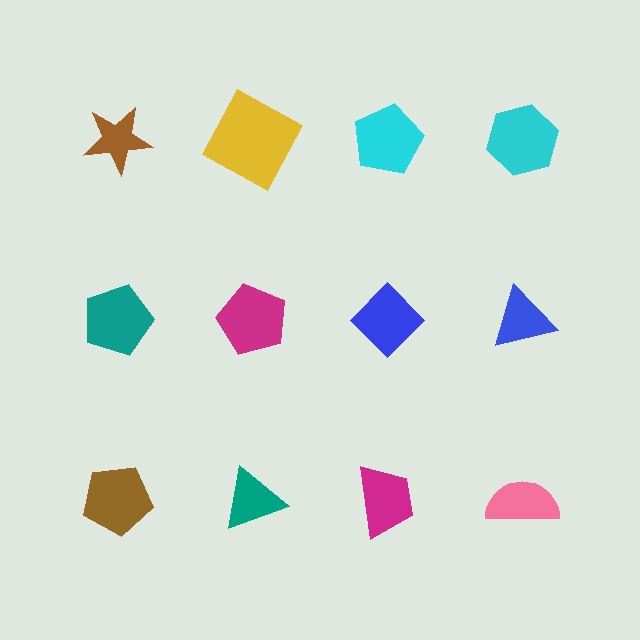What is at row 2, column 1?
A teal pentagon.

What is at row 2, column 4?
A blue triangle.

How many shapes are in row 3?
4 shapes.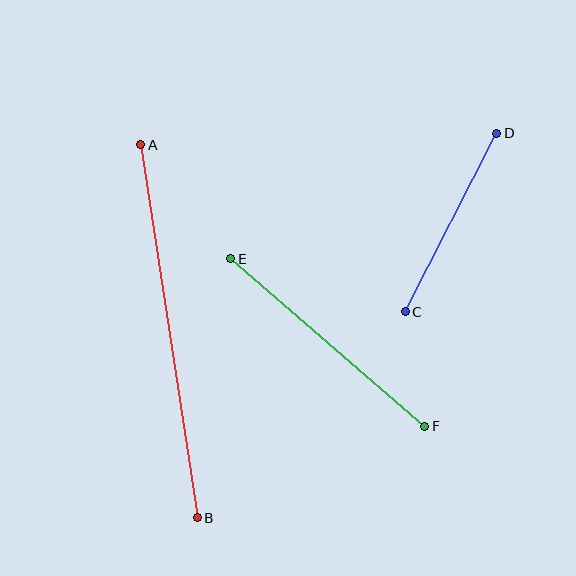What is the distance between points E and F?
The distance is approximately 256 pixels.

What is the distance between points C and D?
The distance is approximately 201 pixels.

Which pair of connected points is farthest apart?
Points A and B are farthest apart.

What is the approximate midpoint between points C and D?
The midpoint is at approximately (451, 223) pixels.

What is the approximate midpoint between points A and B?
The midpoint is at approximately (169, 331) pixels.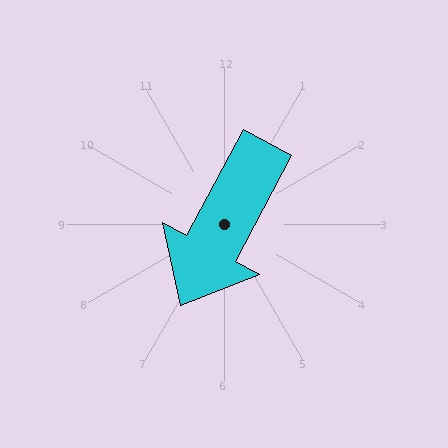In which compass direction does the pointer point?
Southwest.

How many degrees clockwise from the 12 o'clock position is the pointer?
Approximately 208 degrees.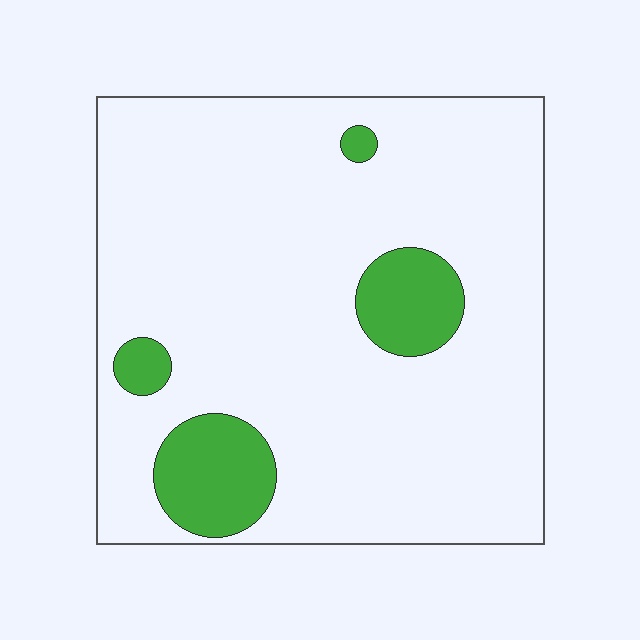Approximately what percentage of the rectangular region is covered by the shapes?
Approximately 15%.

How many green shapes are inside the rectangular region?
4.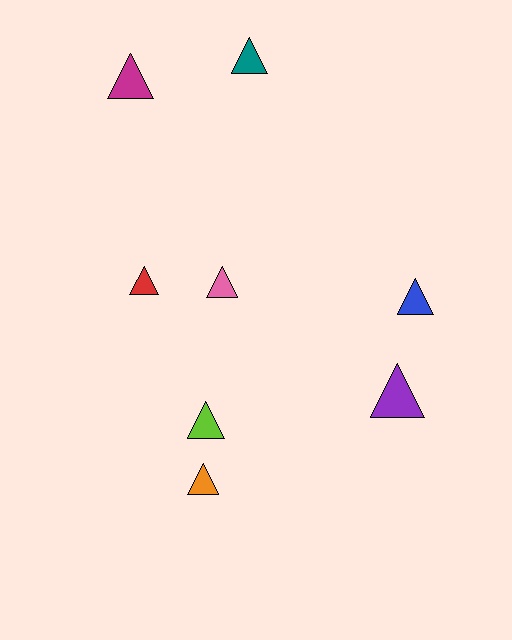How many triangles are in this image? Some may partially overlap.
There are 8 triangles.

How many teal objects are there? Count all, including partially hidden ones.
There is 1 teal object.